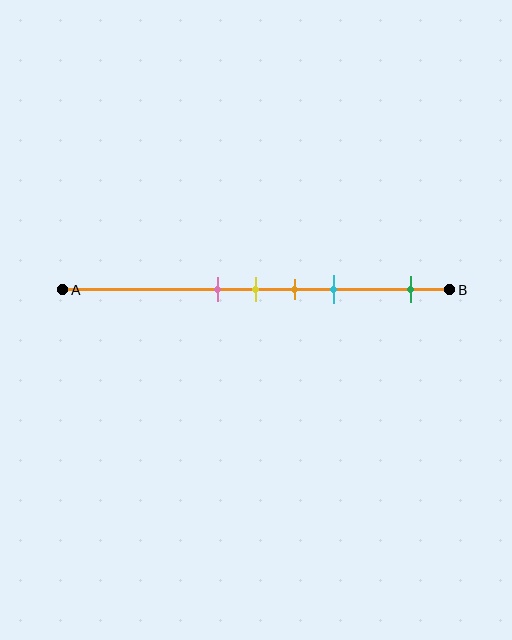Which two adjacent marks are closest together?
The pink and yellow marks are the closest adjacent pair.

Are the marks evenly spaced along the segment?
No, the marks are not evenly spaced.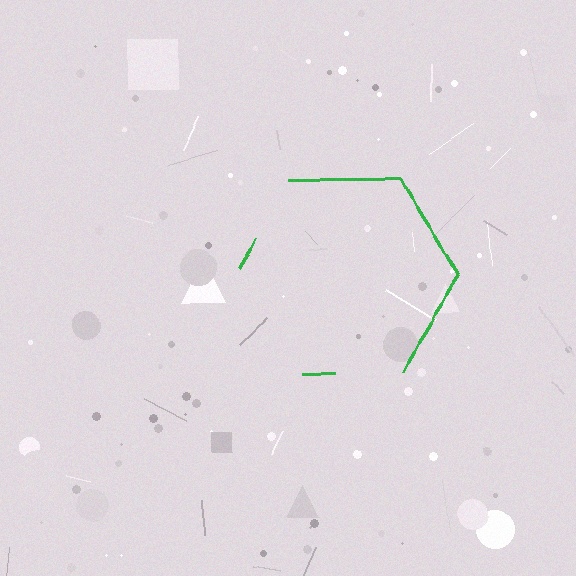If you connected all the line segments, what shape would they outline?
They would outline a hexagon.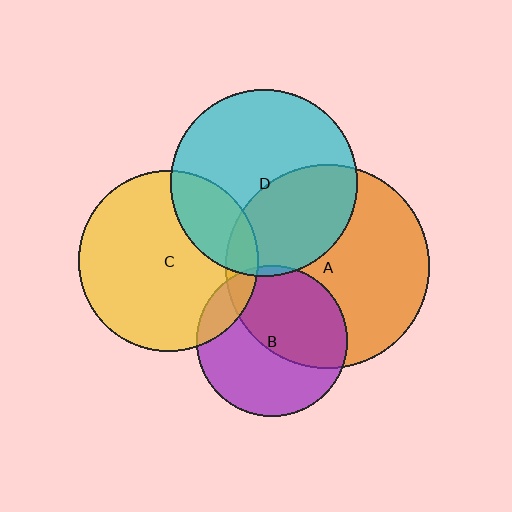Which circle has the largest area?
Circle A (orange).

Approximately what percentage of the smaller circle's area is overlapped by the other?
Approximately 20%.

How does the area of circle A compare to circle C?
Approximately 1.3 times.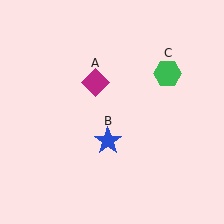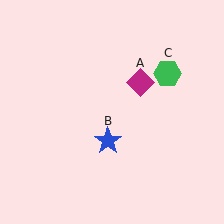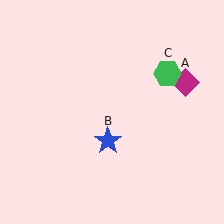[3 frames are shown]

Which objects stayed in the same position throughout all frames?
Blue star (object B) and green hexagon (object C) remained stationary.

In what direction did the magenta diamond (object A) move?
The magenta diamond (object A) moved right.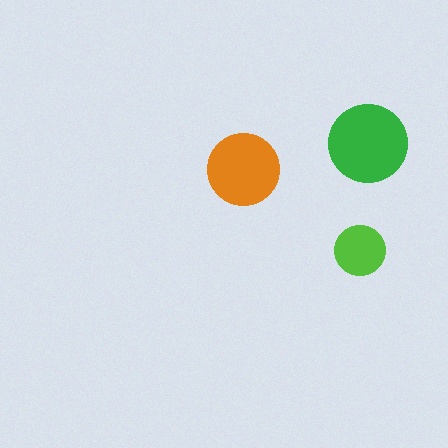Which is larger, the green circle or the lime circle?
The green one.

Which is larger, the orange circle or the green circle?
The green one.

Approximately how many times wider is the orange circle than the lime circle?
About 1.5 times wider.